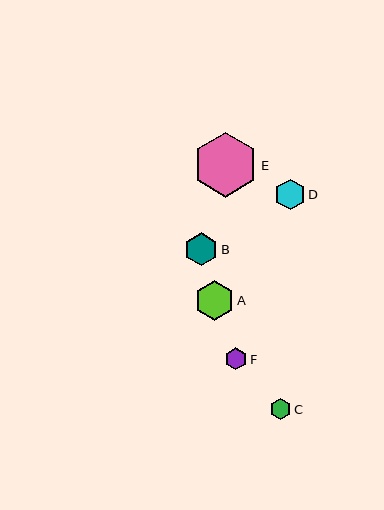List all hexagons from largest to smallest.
From largest to smallest: E, A, B, D, F, C.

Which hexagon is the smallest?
Hexagon C is the smallest with a size of approximately 21 pixels.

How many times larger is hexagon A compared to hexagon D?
Hexagon A is approximately 1.3 times the size of hexagon D.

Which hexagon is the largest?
Hexagon E is the largest with a size of approximately 65 pixels.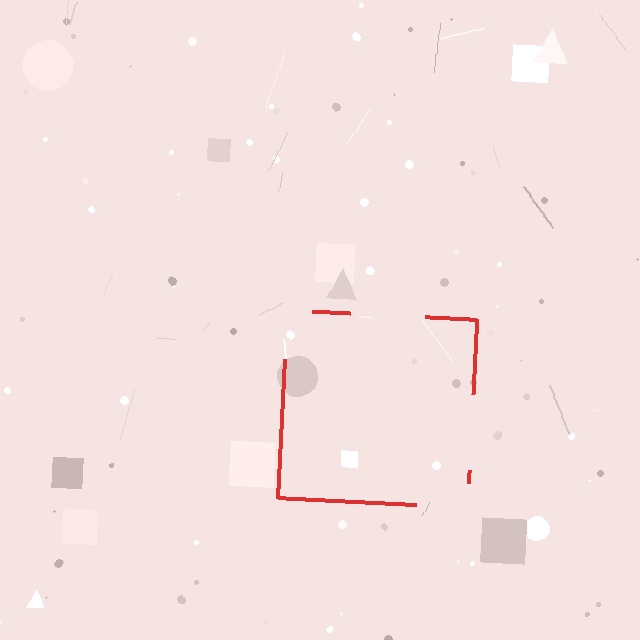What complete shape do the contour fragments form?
The contour fragments form a square.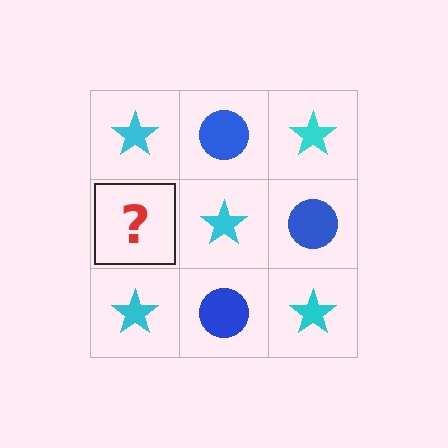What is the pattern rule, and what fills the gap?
The rule is that it alternates cyan star and blue circle in a checkerboard pattern. The gap should be filled with a blue circle.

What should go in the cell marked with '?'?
The missing cell should contain a blue circle.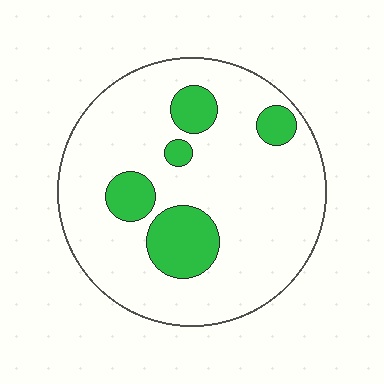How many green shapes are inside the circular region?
5.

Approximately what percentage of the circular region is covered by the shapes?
Approximately 20%.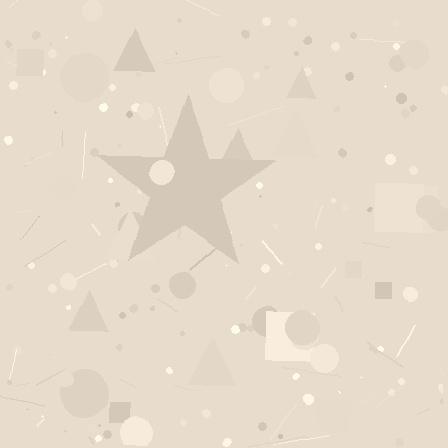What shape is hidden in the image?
A star is hidden in the image.